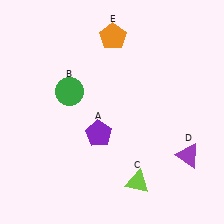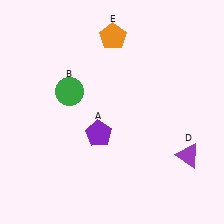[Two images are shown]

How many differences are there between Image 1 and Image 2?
There is 1 difference between the two images.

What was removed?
The lime triangle (C) was removed in Image 2.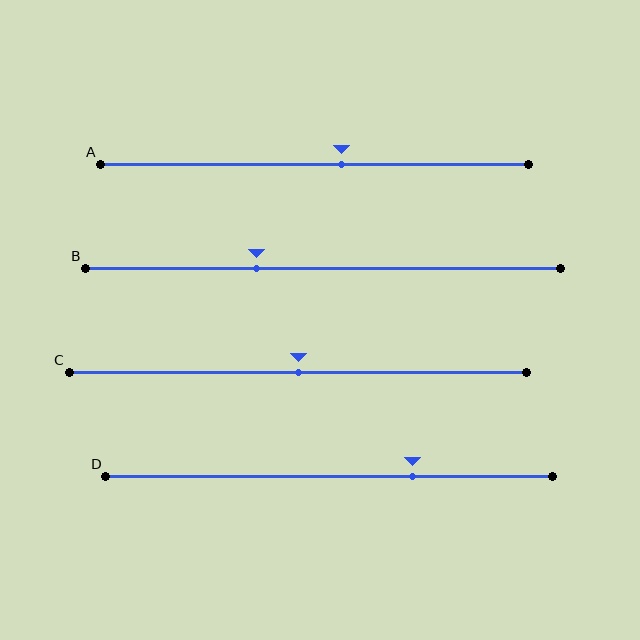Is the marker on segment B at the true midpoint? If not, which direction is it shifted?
No, the marker on segment B is shifted to the left by about 14% of the segment length.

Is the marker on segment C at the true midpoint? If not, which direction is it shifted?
Yes, the marker on segment C is at the true midpoint.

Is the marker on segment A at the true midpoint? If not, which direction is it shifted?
No, the marker on segment A is shifted to the right by about 6% of the segment length.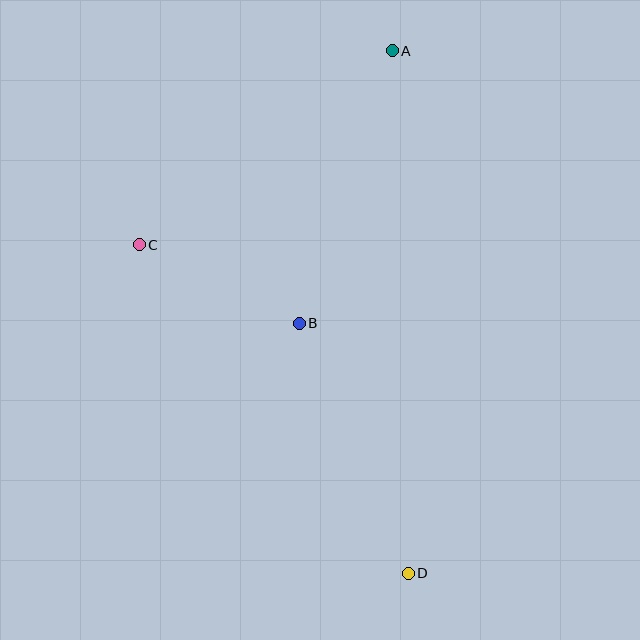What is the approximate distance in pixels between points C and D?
The distance between C and D is approximately 424 pixels.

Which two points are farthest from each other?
Points A and D are farthest from each other.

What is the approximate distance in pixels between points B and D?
The distance between B and D is approximately 272 pixels.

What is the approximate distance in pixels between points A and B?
The distance between A and B is approximately 288 pixels.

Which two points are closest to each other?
Points B and C are closest to each other.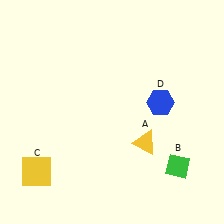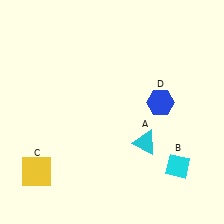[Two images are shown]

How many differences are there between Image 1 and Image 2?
There are 2 differences between the two images.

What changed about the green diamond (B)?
In Image 1, B is green. In Image 2, it changed to cyan.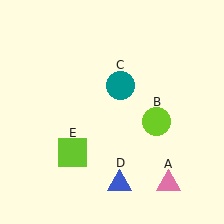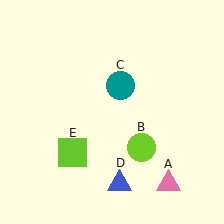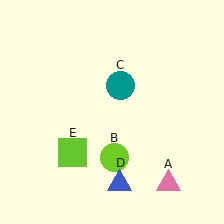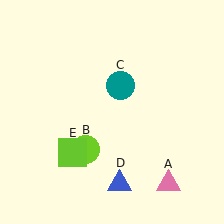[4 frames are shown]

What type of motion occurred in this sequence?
The lime circle (object B) rotated clockwise around the center of the scene.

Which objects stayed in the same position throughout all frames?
Pink triangle (object A) and teal circle (object C) and blue triangle (object D) and lime square (object E) remained stationary.